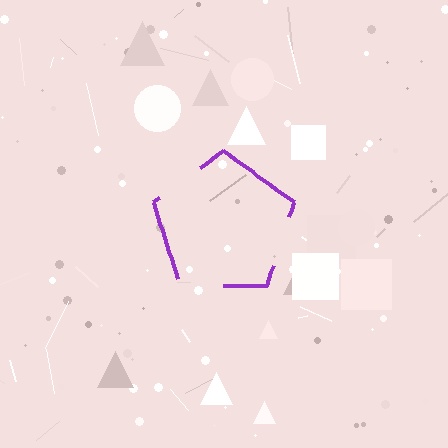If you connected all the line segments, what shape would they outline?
They would outline a pentagon.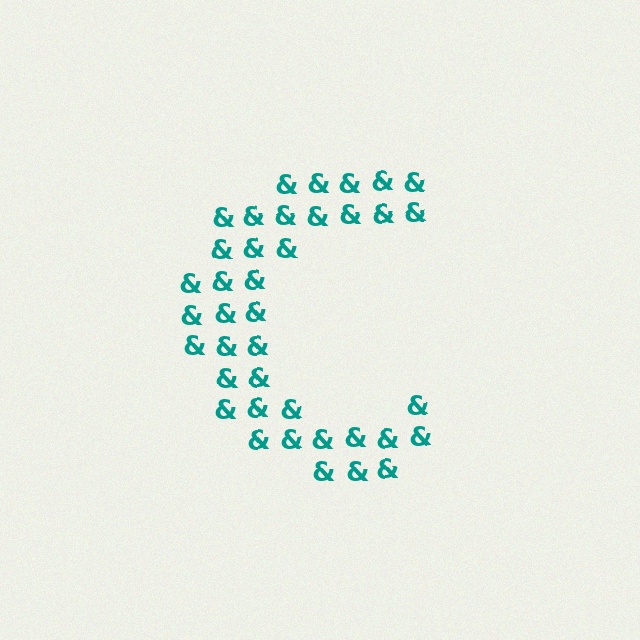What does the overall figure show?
The overall figure shows the letter C.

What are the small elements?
The small elements are ampersands.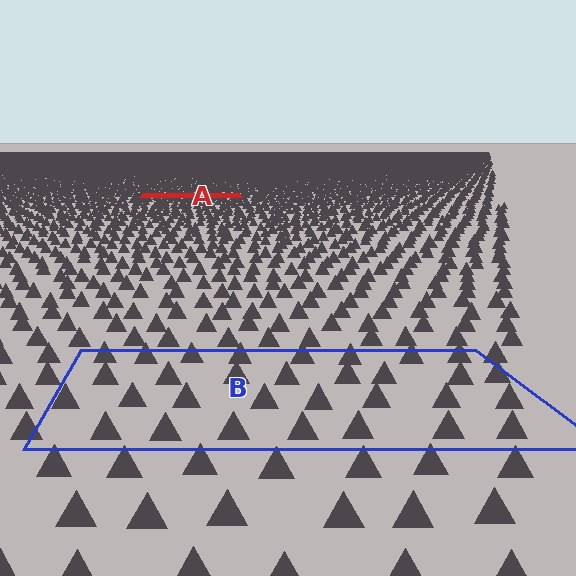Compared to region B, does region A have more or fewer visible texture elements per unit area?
Region A has more texture elements per unit area — they are packed more densely because it is farther away.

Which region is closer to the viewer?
Region B is closer. The texture elements there are larger and more spread out.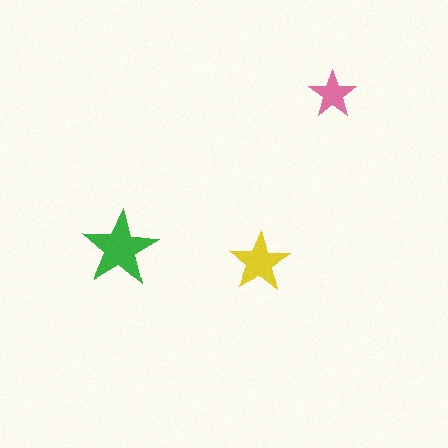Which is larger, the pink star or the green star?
The green one.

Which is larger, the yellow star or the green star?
The green one.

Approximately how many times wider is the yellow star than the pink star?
About 1.5 times wider.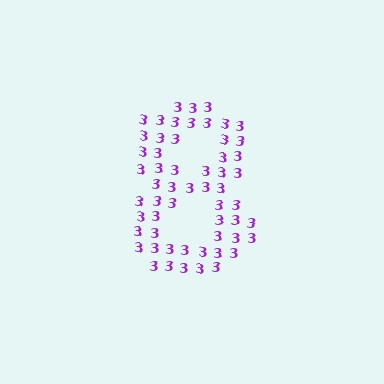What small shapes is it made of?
It is made of small digit 3's.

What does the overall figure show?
The overall figure shows the digit 8.